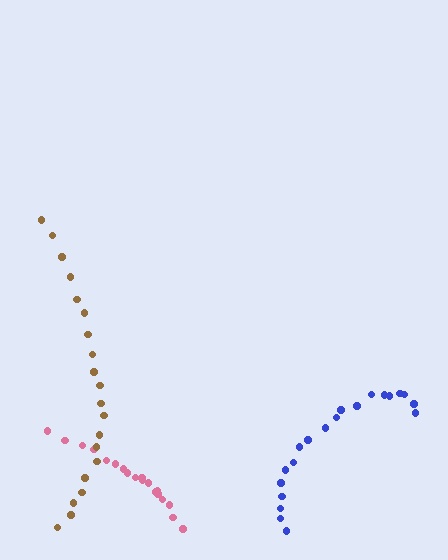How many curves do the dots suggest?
There are 3 distinct paths.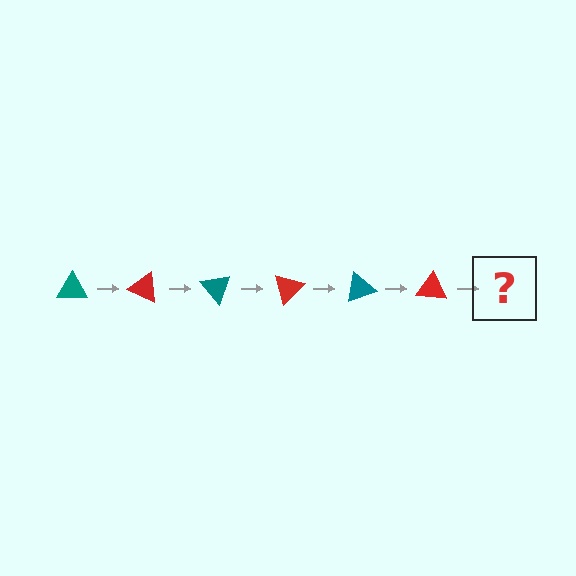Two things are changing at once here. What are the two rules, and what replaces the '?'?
The two rules are that it rotates 25 degrees each step and the color cycles through teal and red. The '?' should be a teal triangle, rotated 150 degrees from the start.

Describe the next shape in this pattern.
It should be a teal triangle, rotated 150 degrees from the start.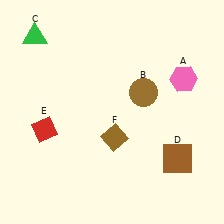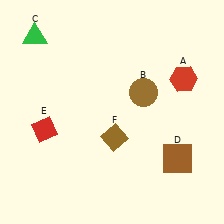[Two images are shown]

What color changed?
The hexagon (A) changed from pink in Image 1 to red in Image 2.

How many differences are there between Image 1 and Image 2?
There is 1 difference between the two images.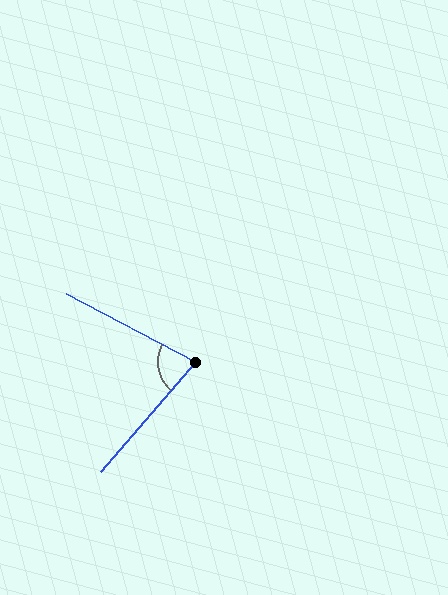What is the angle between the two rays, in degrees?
Approximately 77 degrees.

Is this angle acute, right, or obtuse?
It is acute.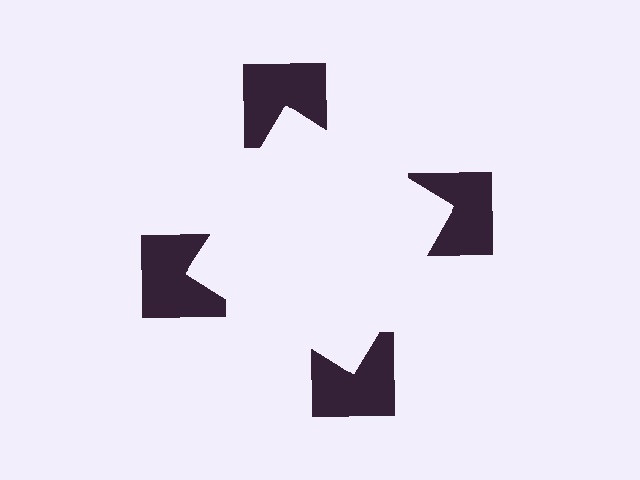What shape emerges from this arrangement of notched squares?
An illusory square — its edges are inferred from the aligned wedge cuts in the notched squares, not physically drawn.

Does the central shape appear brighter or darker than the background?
It typically appears slightly brighter than the background, even though no actual brightness change is drawn.